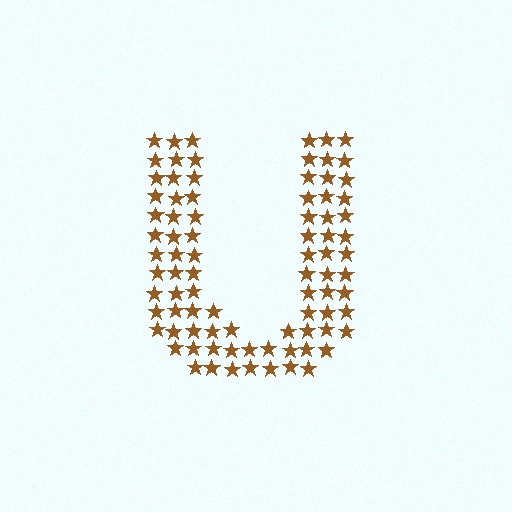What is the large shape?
The large shape is the letter U.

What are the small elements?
The small elements are stars.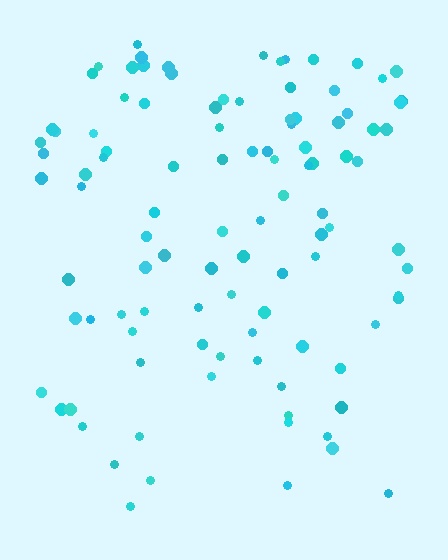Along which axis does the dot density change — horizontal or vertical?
Vertical.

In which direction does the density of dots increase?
From bottom to top, with the top side densest.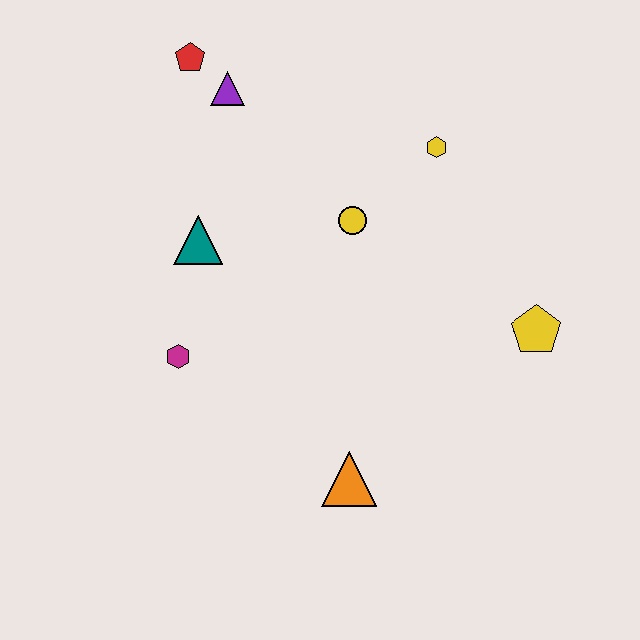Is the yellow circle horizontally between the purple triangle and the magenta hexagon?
No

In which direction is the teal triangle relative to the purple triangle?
The teal triangle is below the purple triangle.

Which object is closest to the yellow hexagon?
The yellow circle is closest to the yellow hexagon.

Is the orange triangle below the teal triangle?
Yes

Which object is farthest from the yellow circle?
The orange triangle is farthest from the yellow circle.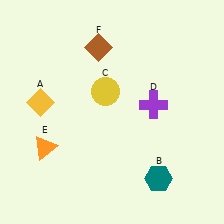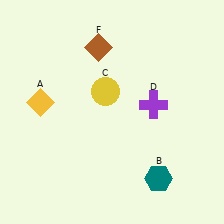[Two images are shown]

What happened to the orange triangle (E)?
The orange triangle (E) was removed in Image 2. It was in the bottom-left area of Image 1.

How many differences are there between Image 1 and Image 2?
There is 1 difference between the two images.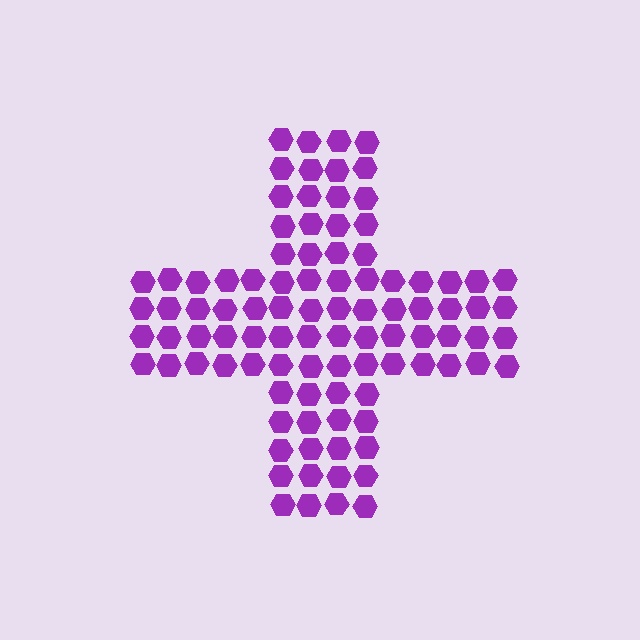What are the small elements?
The small elements are hexagons.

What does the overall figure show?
The overall figure shows a cross.